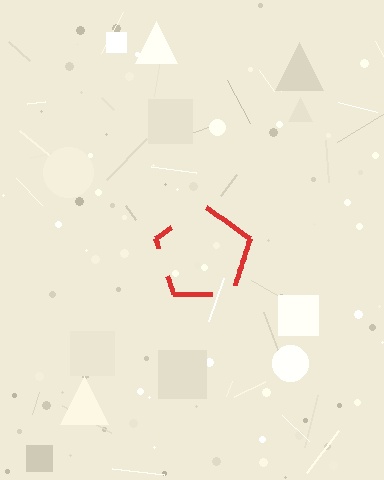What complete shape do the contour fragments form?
The contour fragments form a pentagon.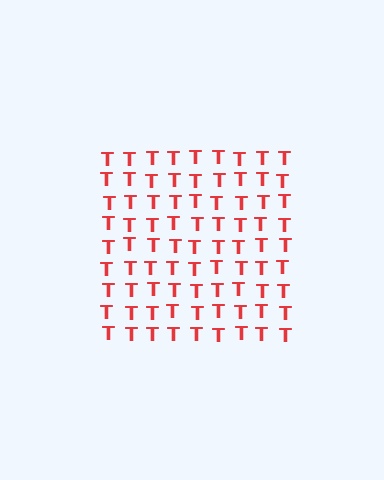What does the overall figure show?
The overall figure shows a square.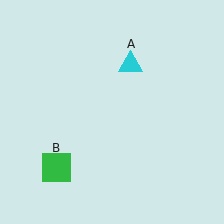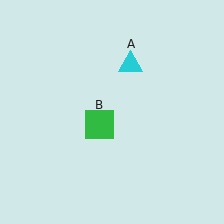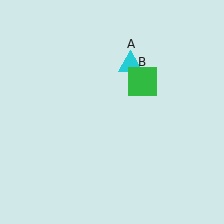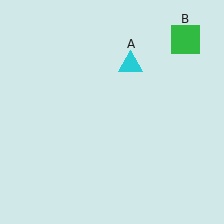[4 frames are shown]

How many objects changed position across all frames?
1 object changed position: green square (object B).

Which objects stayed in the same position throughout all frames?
Cyan triangle (object A) remained stationary.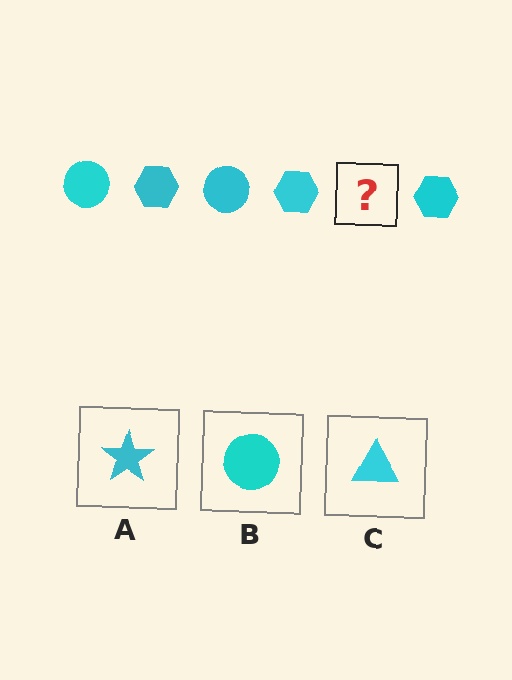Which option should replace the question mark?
Option B.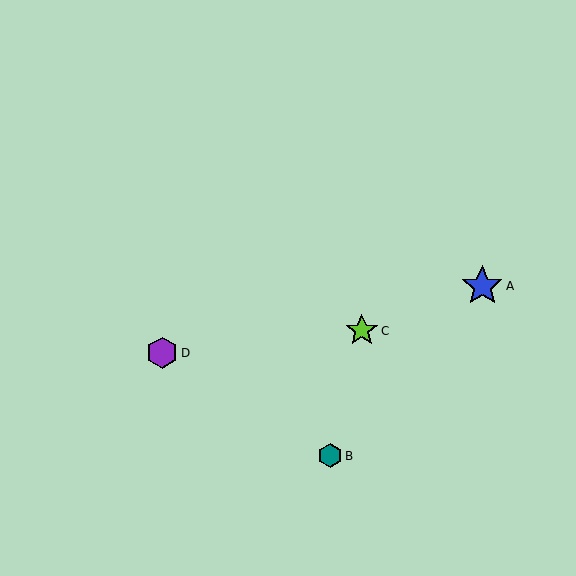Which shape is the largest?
The blue star (labeled A) is the largest.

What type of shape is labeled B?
Shape B is a teal hexagon.